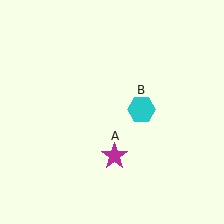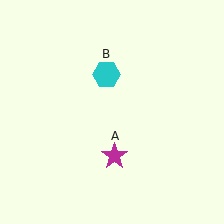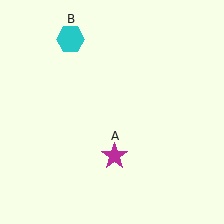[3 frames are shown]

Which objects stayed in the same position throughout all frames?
Magenta star (object A) remained stationary.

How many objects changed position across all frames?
1 object changed position: cyan hexagon (object B).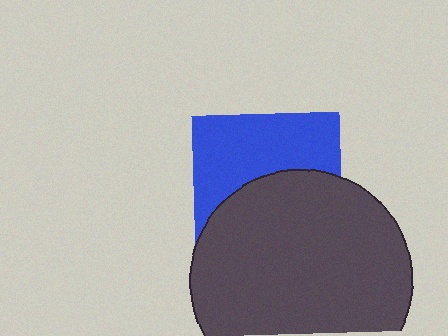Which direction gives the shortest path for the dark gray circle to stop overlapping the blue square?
Moving down gives the shortest separation.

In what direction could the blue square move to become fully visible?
The blue square could move up. That would shift it out from behind the dark gray circle entirely.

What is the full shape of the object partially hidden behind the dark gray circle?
The partially hidden object is a blue square.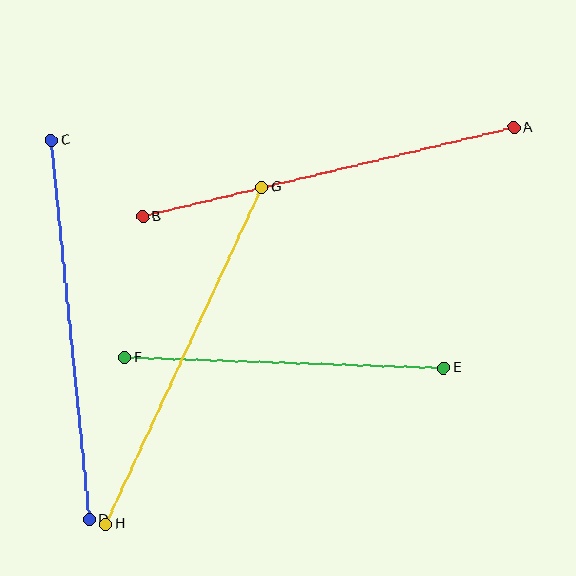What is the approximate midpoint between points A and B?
The midpoint is at approximately (328, 172) pixels.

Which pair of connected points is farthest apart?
Points A and B are farthest apart.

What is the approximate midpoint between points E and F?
The midpoint is at approximately (284, 363) pixels.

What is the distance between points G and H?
The distance is approximately 372 pixels.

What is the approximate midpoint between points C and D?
The midpoint is at approximately (70, 330) pixels.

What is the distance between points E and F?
The distance is approximately 319 pixels.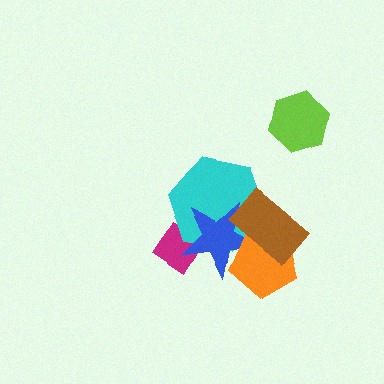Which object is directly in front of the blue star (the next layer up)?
The orange pentagon is directly in front of the blue star.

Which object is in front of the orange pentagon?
The brown rectangle is in front of the orange pentagon.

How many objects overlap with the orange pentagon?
3 objects overlap with the orange pentagon.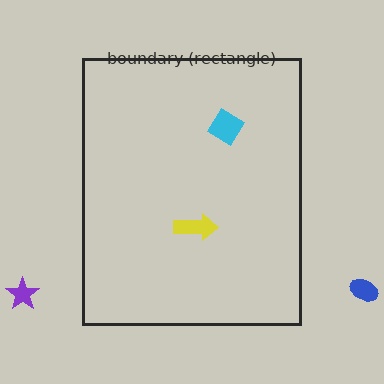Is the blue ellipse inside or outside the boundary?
Outside.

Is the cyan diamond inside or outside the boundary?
Inside.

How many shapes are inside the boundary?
2 inside, 2 outside.